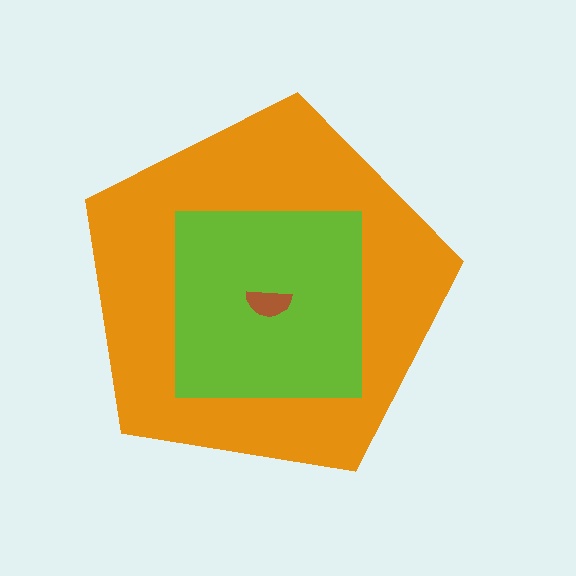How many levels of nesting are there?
3.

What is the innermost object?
The brown semicircle.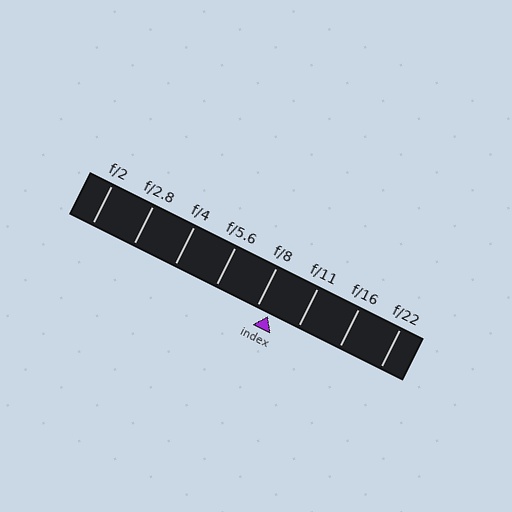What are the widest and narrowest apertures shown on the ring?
The widest aperture shown is f/2 and the narrowest is f/22.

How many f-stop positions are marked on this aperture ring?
There are 8 f-stop positions marked.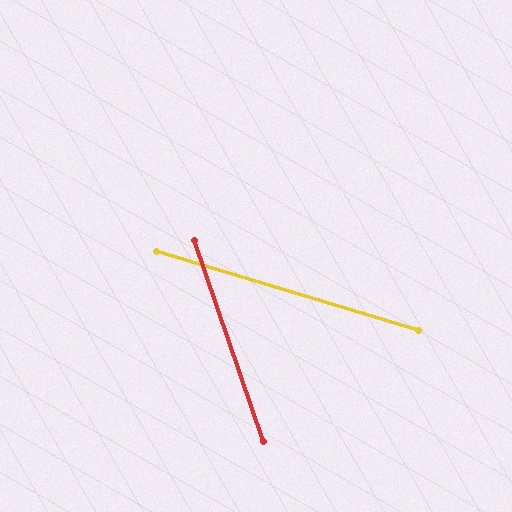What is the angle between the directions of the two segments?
Approximately 54 degrees.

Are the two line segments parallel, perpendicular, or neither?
Neither parallel nor perpendicular — they differ by about 54°.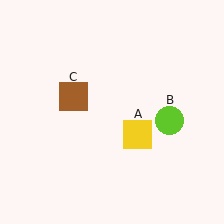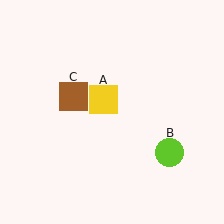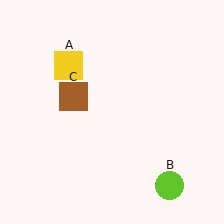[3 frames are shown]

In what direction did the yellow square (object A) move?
The yellow square (object A) moved up and to the left.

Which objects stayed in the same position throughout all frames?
Brown square (object C) remained stationary.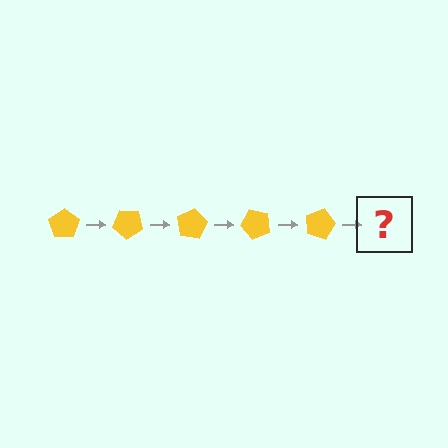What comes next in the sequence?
The next element should be a yellow pentagon rotated 200 degrees.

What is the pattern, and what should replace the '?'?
The pattern is that the pentagon rotates 40 degrees each step. The '?' should be a yellow pentagon rotated 200 degrees.